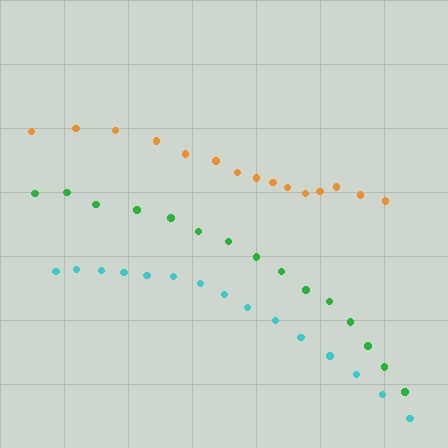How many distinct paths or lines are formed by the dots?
There are 3 distinct paths.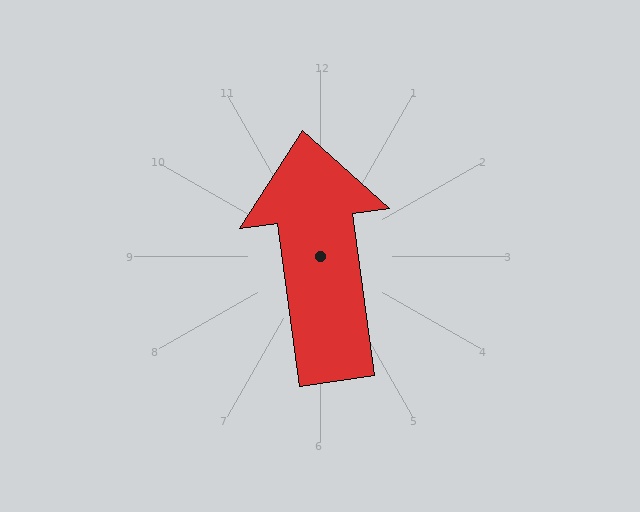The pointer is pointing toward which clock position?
Roughly 12 o'clock.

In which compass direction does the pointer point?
North.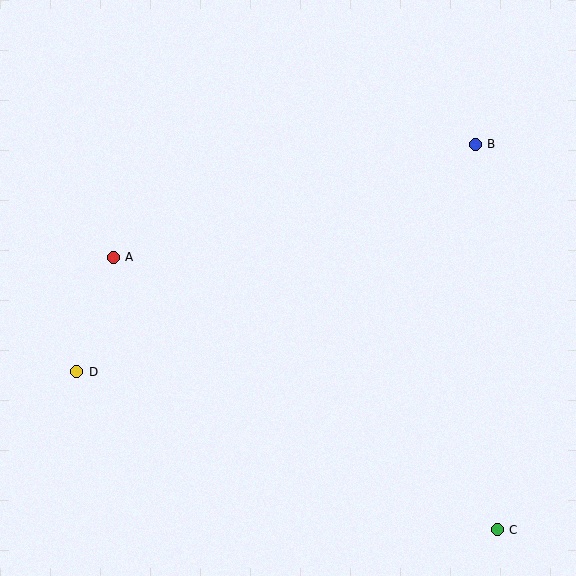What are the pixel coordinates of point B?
Point B is at (475, 144).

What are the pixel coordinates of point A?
Point A is at (113, 257).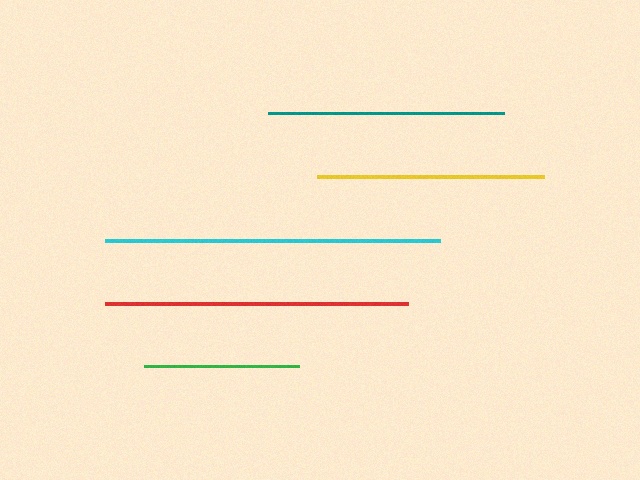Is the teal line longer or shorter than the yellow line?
The teal line is longer than the yellow line.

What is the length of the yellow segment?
The yellow segment is approximately 227 pixels long.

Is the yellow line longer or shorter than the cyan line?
The cyan line is longer than the yellow line.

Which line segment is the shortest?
The green line is the shortest at approximately 155 pixels.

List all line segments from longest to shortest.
From longest to shortest: cyan, red, teal, yellow, green.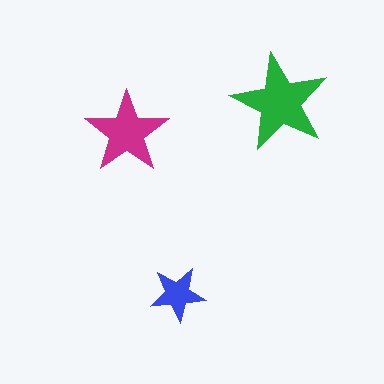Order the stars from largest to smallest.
the green one, the magenta one, the blue one.